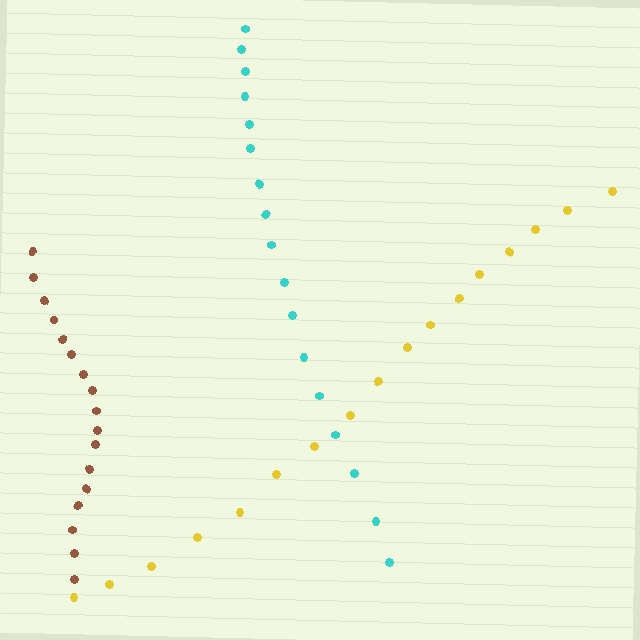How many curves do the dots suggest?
There are 3 distinct paths.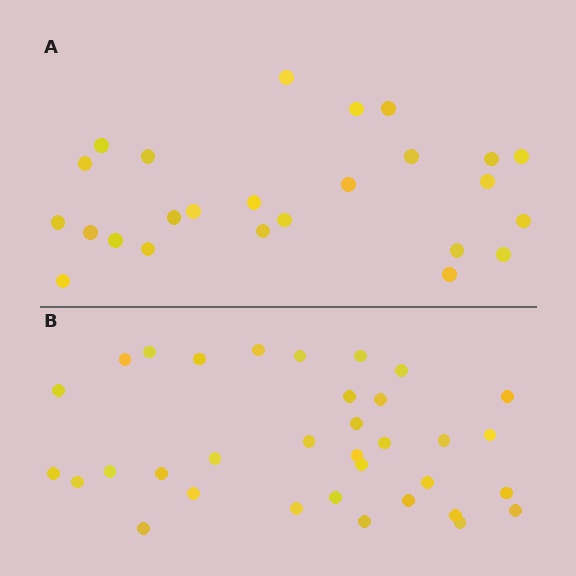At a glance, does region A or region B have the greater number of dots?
Region B (the bottom region) has more dots.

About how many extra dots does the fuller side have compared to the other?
Region B has roughly 8 or so more dots than region A.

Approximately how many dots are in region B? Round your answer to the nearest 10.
About 30 dots. (The exact count is 34, which rounds to 30.)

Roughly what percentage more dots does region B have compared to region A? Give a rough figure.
About 35% more.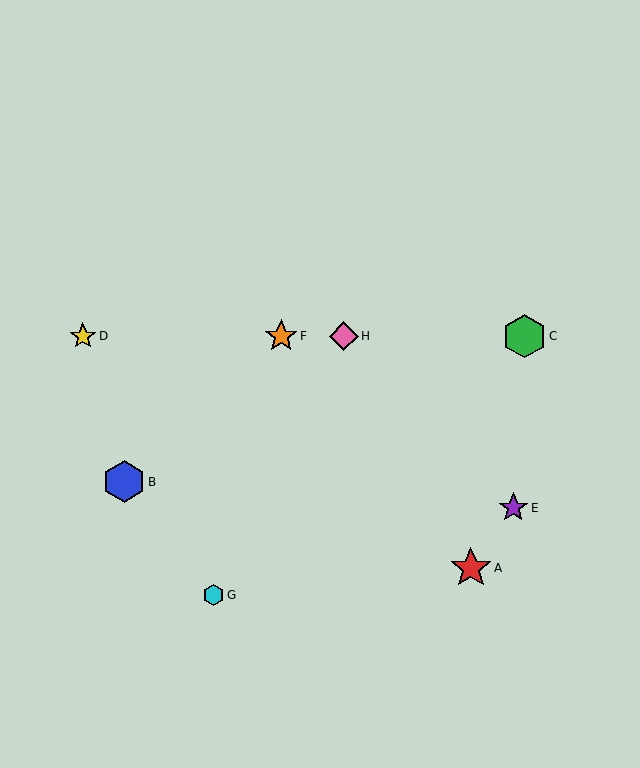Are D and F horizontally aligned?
Yes, both are at y≈336.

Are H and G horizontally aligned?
No, H is at y≈336 and G is at y≈595.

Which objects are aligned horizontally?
Objects C, D, F, H are aligned horizontally.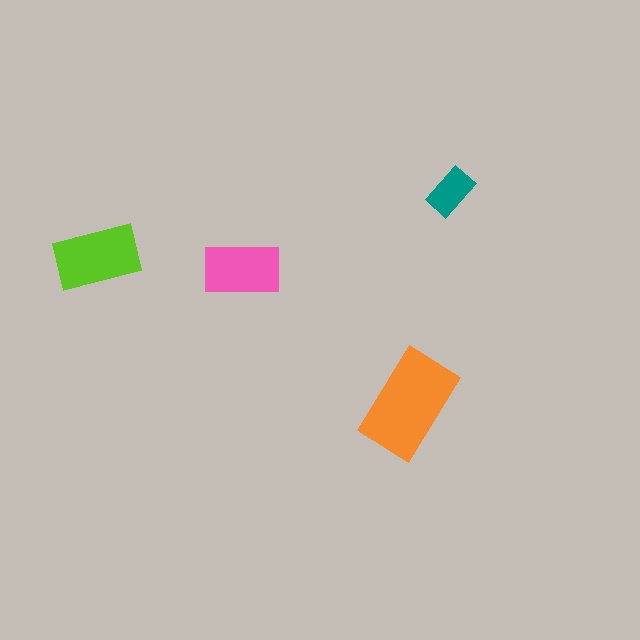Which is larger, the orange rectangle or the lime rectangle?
The orange one.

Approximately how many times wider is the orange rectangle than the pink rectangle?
About 1.5 times wider.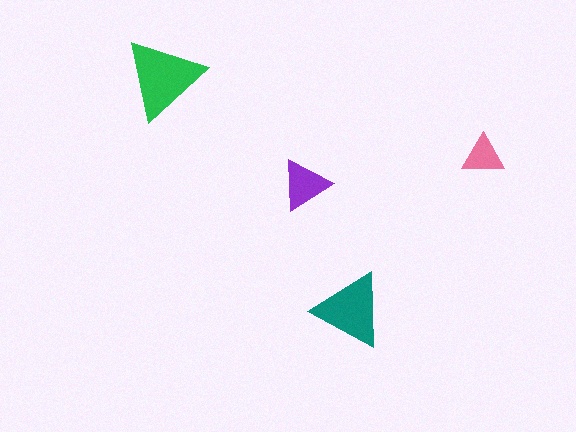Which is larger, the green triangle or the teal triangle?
The green one.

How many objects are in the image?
There are 4 objects in the image.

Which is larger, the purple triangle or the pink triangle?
The purple one.